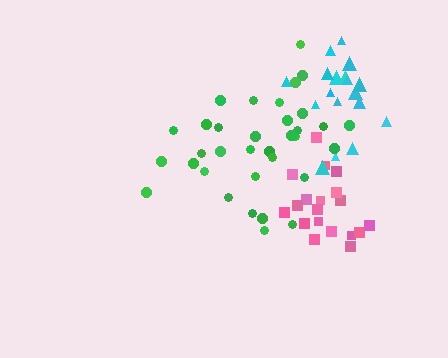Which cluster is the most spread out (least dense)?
Green.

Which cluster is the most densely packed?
Cyan.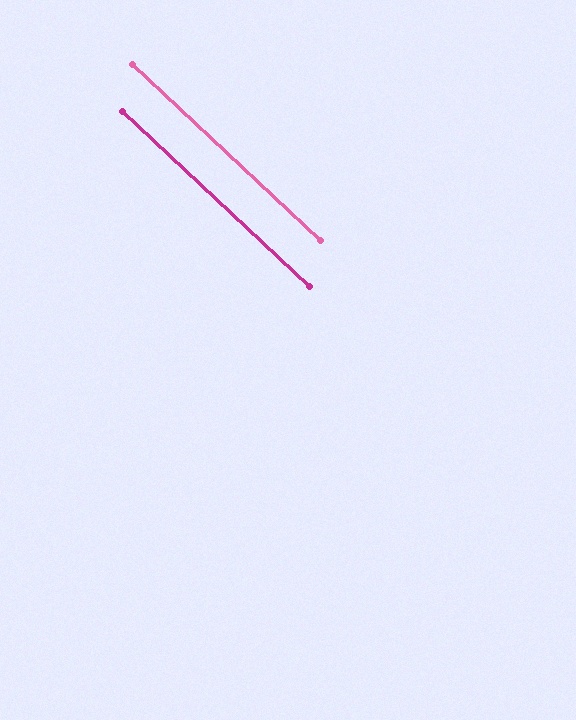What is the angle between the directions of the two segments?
Approximately 0 degrees.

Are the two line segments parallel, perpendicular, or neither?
Parallel — their directions differ by only 0.0°.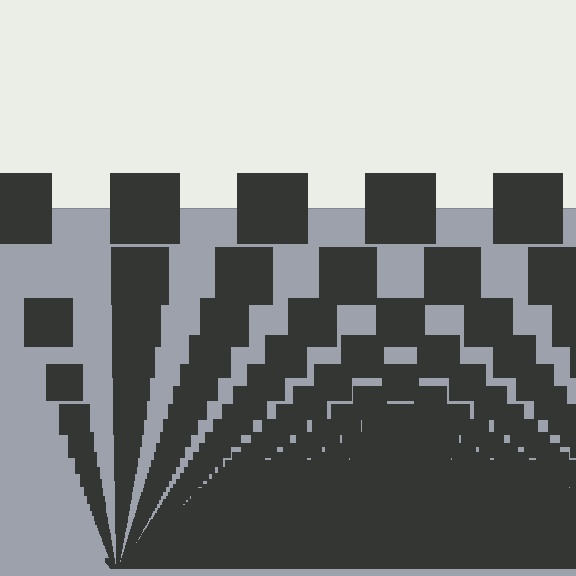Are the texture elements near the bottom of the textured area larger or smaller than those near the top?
Smaller. The gradient is inverted — elements near the bottom are smaller and denser.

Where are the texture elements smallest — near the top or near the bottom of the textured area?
Near the bottom.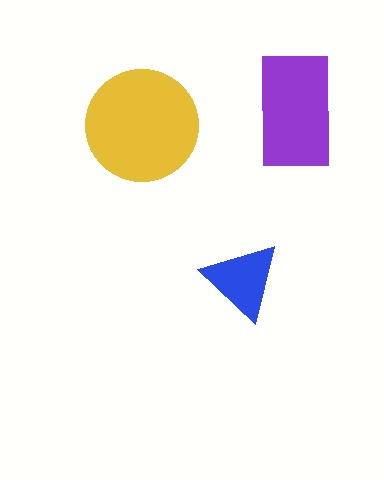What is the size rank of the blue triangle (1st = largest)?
3rd.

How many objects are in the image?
There are 3 objects in the image.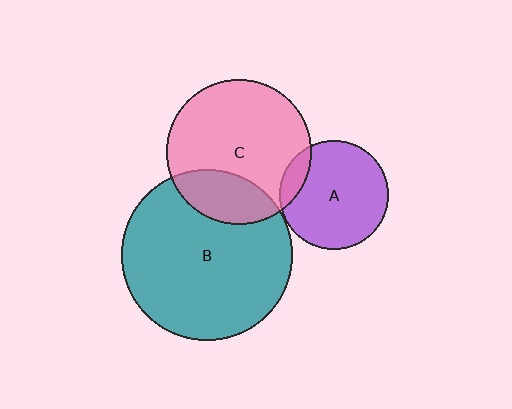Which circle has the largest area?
Circle B (teal).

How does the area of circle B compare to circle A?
Approximately 2.5 times.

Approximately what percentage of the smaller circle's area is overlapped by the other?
Approximately 25%.